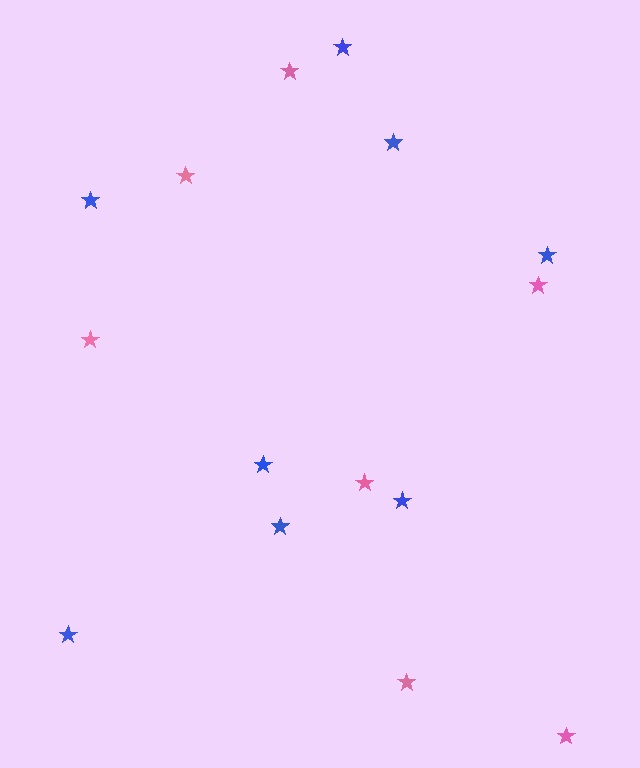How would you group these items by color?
There are 2 groups: one group of blue stars (8) and one group of pink stars (7).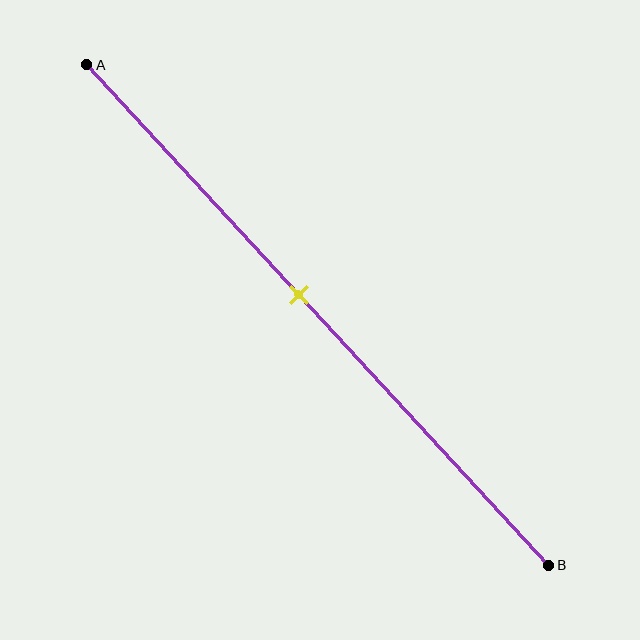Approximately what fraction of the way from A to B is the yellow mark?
The yellow mark is approximately 45% of the way from A to B.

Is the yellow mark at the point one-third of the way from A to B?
No, the mark is at about 45% from A, not at the 33% one-third point.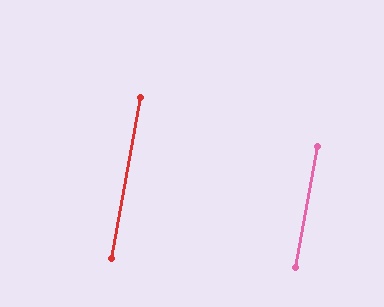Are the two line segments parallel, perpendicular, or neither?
Parallel — their directions differ by only 0.1°.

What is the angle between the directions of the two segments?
Approximately 0 degrees.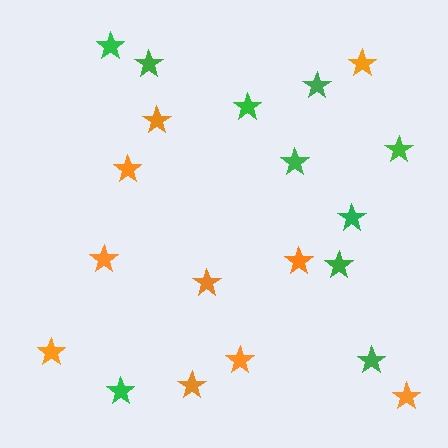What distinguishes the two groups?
There are 2 groups: one group of orange stars (10) and one group of green stars (10).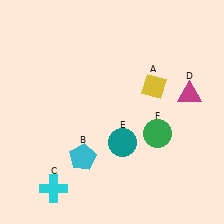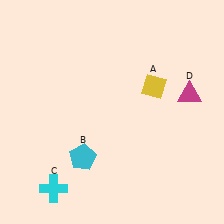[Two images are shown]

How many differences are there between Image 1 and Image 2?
There are 2 differences between the two images.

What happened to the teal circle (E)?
The teal circle (E) was removed in Image 2. It was in the bottom-right area of Image 1.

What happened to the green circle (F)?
The green circle (F) was removed in Image 2. It was in the bottom-right area of Image 1.